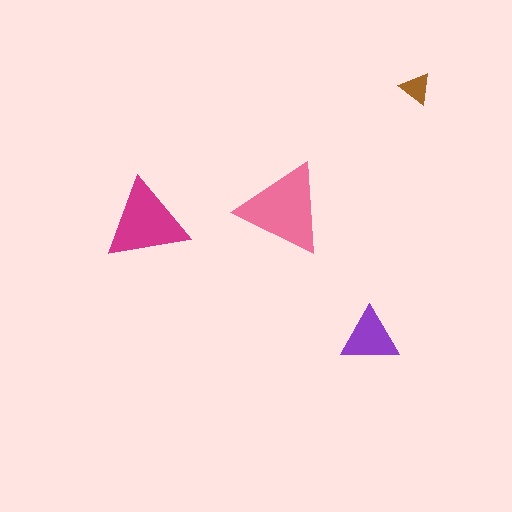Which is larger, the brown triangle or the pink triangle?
The pink one.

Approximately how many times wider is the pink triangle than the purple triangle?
About 1.5 times wider.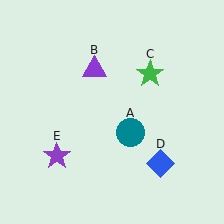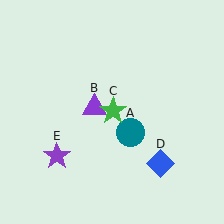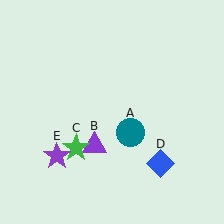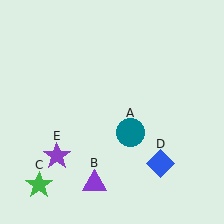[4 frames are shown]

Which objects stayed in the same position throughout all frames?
Teal circle (object A) and blue diamond (object D) and purple star (object E) remained stationary.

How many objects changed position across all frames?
2 objects changed position: purple triangle (object B), green star (object C).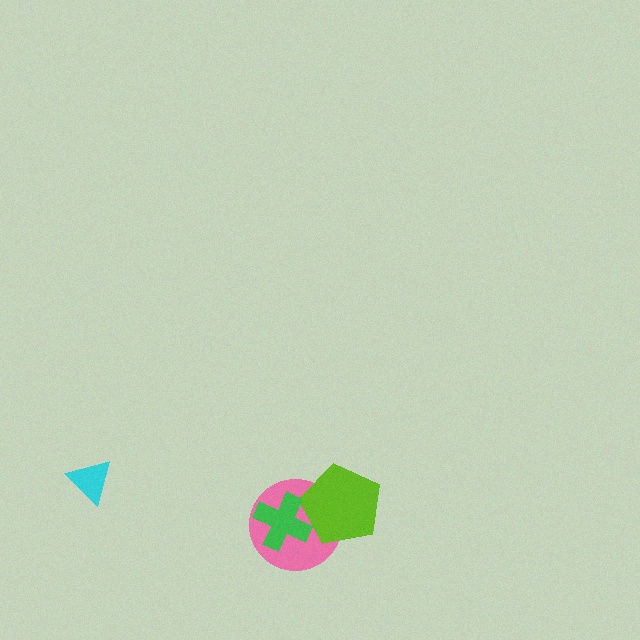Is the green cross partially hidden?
No, no other shape covers it.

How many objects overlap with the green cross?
2 objects overlap with the green cross.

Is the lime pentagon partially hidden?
Yes, it is partially covered by another shape.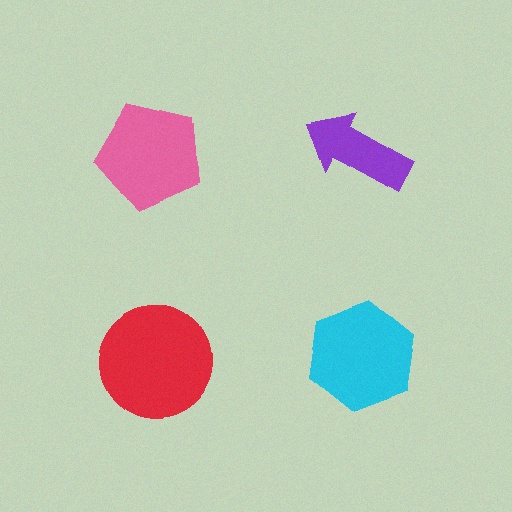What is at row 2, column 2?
A cyan hexagon.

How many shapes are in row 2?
2 shapes.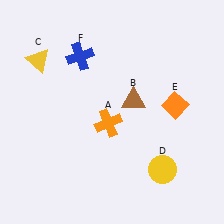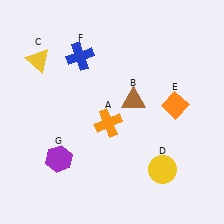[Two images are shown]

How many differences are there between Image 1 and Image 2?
There is 1 difference between the two images.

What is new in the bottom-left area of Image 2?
A purple hexagon (G) was added in the bottom-left area of Image 2.